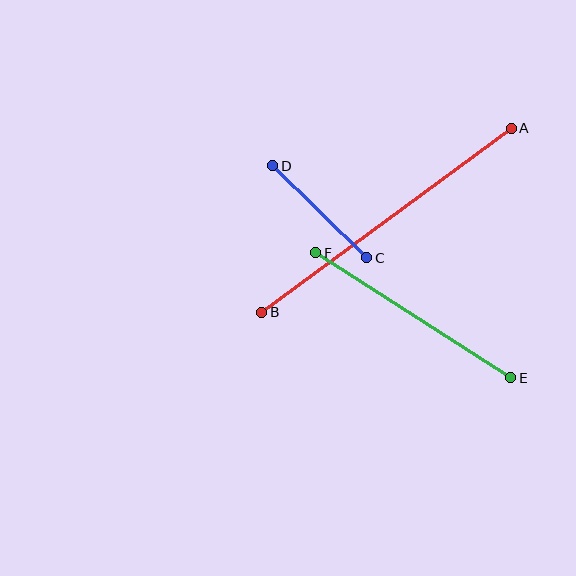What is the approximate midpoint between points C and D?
The midpoint is at approximately (320, 212) pixels.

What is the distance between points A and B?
The distance is approximately 310 pixels.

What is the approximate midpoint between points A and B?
The midpoint is at approximately (386, 220) pixels.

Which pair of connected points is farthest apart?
Points A and B are farthest apart.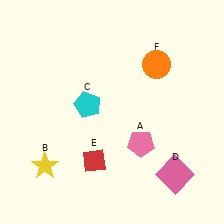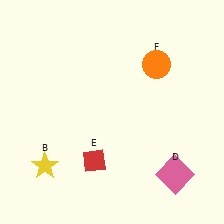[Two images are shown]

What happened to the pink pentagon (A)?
The pink pentagon (A) was removed in Image 2. It was in the bottom-right area of Image 1.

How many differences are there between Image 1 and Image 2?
There are 2 differences between the two images.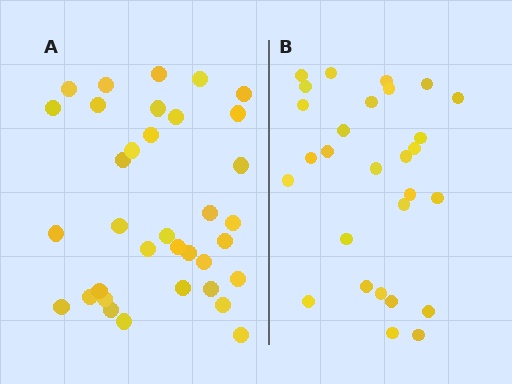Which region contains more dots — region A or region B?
Region A (the left region) has more dots.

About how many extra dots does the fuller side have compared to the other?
Region A has roughly 8 or so more dots than region B.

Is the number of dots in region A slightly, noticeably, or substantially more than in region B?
Region A has noticeably more, but not dramatically so. The ratio is roughly 1.2 to 1.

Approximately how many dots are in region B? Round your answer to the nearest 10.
About 30 dots. (The exact count is 28, which rounds to 30.)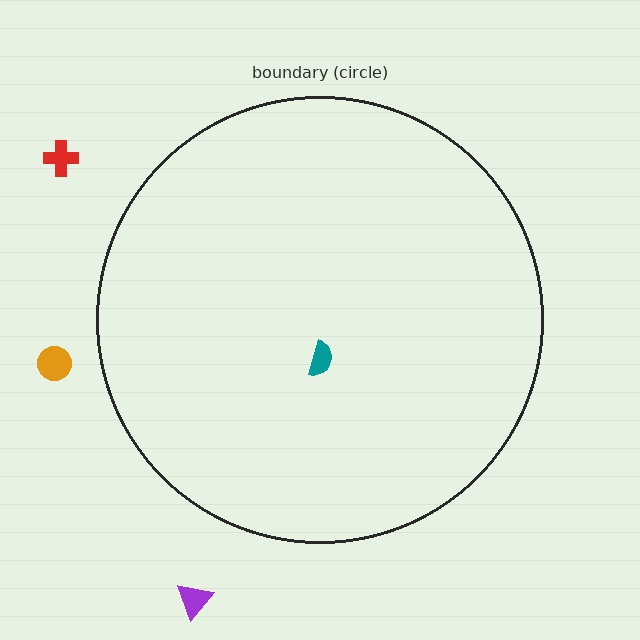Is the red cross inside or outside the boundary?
Outside.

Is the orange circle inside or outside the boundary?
Outside.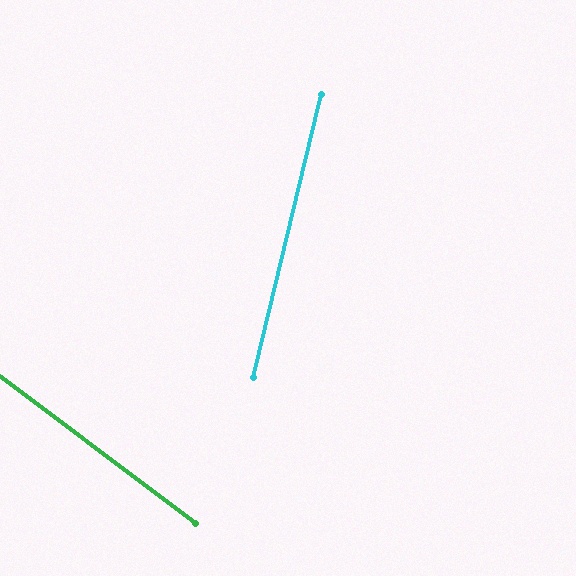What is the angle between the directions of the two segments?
Approximately 67 degrees.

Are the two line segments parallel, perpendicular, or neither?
Neither parallel nor perpendicular — they differ by about 67°.